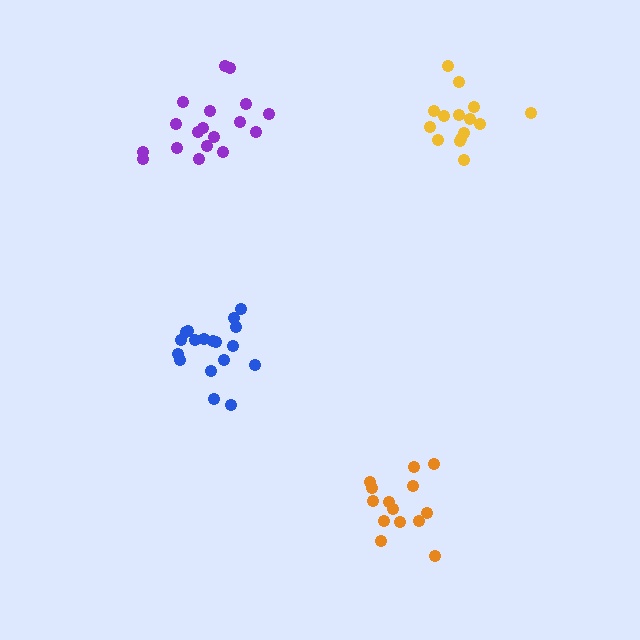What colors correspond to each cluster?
The clusters are colored: blue, purple, orange, yellow.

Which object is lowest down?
The orange cluster is bottommost.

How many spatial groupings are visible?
There are 4 spatial groupings.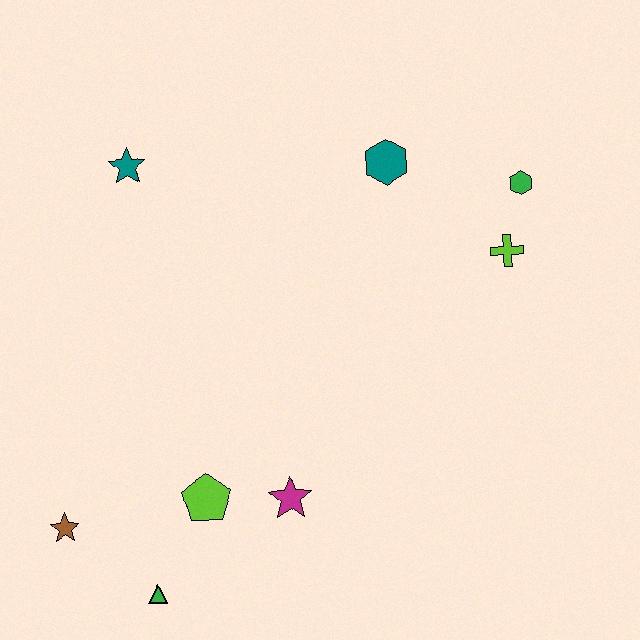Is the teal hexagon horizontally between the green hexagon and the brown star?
Yes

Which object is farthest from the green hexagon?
The brown star is farthest from the green hexagon.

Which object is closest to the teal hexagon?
The green hexagon is closest to the teal hexagon.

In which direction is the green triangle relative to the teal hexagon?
The green triangle is below the teal hexagon.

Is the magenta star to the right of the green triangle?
Yes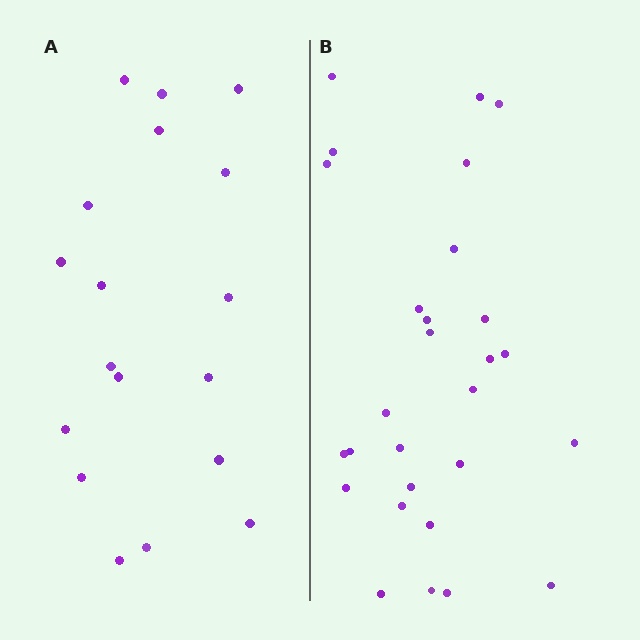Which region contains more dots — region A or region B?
Region B (the right region) has more dots.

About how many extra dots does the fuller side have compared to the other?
Region B has roughly 10 or so more dots than region A.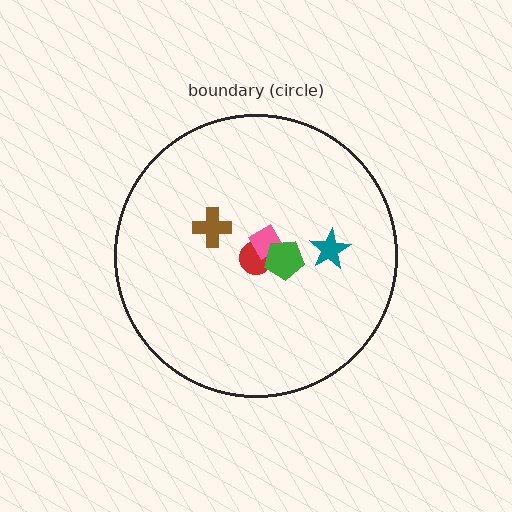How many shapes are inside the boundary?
5 inside, 0 outside.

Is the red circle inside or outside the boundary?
Inside.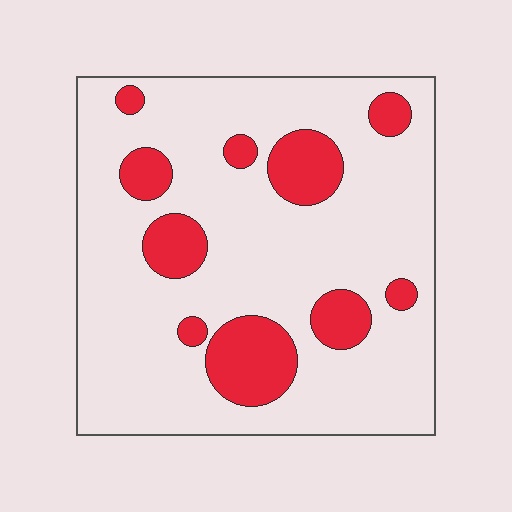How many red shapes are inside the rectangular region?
10.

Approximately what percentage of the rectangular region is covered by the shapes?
Approximately 20%.